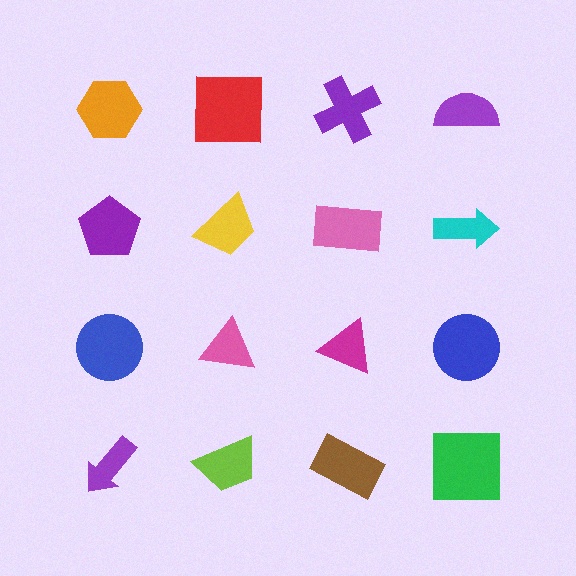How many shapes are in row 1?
4 shapes.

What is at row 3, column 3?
A magenta triangle.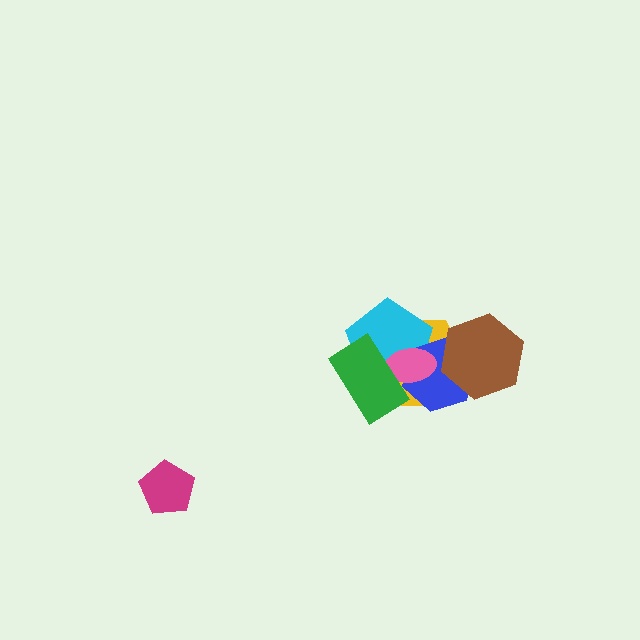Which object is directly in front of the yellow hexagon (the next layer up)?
The cyan pentagon is directly in front of the yellow hexagon.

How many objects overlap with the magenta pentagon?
0 objects overlap with the magenta pentagon.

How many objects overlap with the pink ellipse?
4 objects overlap with the pink ellipse.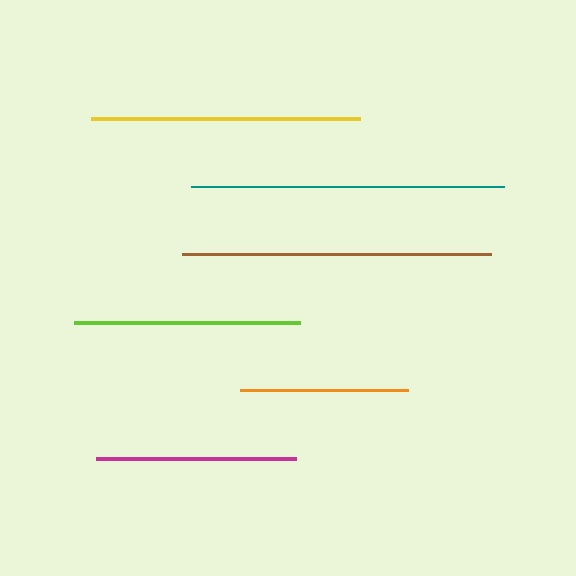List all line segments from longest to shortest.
From longest to shortest: teal, brown, yellow, lime, magenta, orange.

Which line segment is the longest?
The teal line is the longest at approximately 313 pixels.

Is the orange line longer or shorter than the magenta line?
The magenta line is longer than the orange line.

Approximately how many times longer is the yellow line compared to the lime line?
The yellow line is approximately 1.2 times the length of the lime line.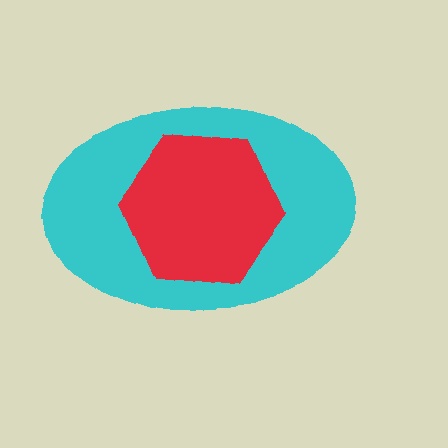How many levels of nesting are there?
2.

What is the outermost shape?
The cyan ellipse.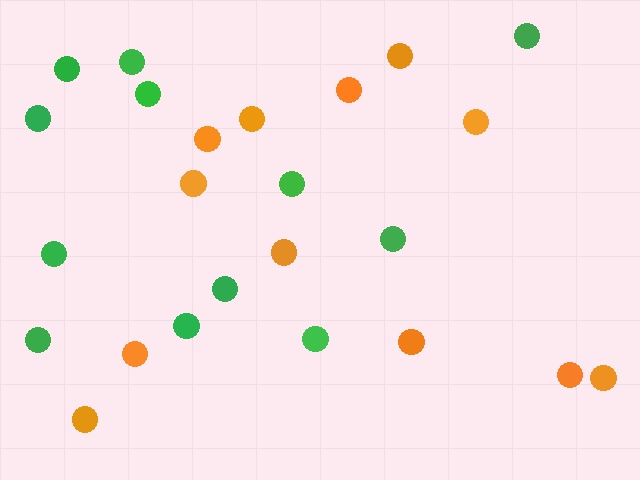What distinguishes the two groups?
There are 2 groups: one group of green circles (12) and one group of orange circles (12).